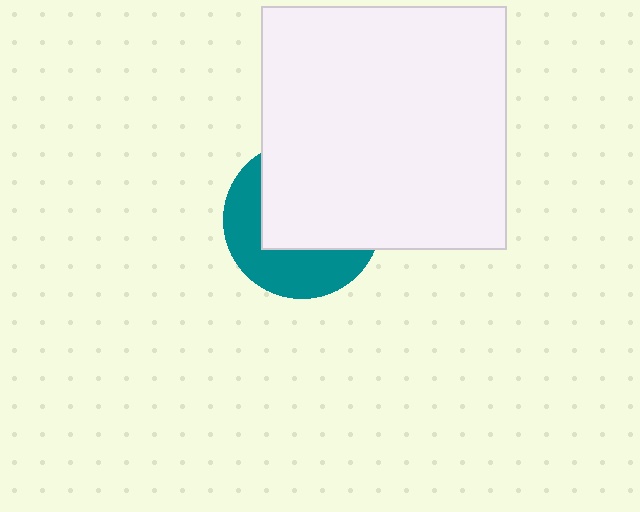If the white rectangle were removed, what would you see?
You would see the complete teal circle.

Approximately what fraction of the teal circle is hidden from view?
Roughly 58% of the teal circle is hidden behind the white rectangle.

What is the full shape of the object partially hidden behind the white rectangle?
The partially hidden object is a teal circle.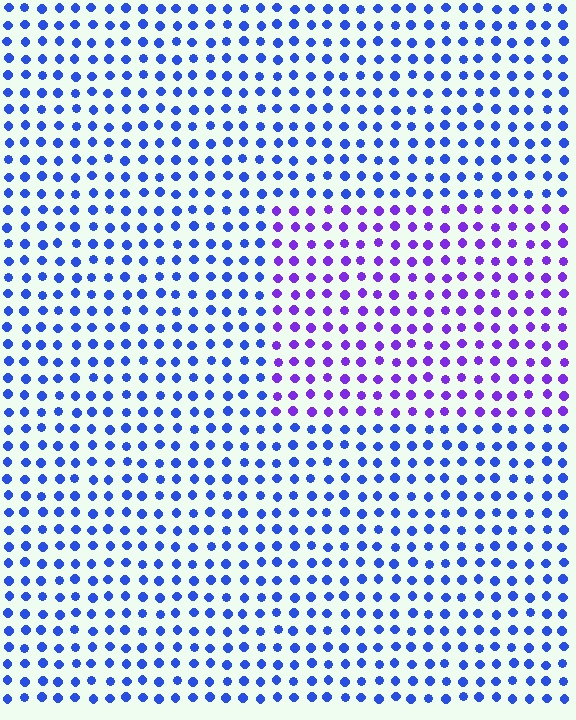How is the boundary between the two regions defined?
The boundary is defined purely by a slight shift in hue (about 40 degrees). Spacing, size, and orientation are identical on both sides.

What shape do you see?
I see a rectangle.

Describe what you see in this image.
The image is filled with small blue elements in a uniform arrangement. A rectangle-shaped region is visible where the elements are tinted to a slightly different hue, forming a subtle color boundary.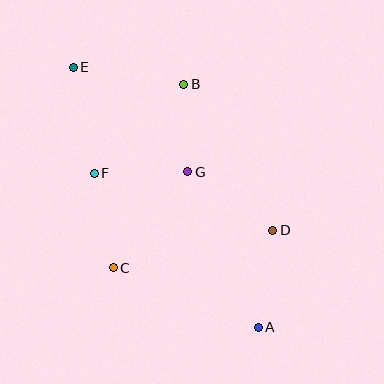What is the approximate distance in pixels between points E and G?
The distance between E and G is approximately 155 pixels.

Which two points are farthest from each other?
Points A and E are farthest from each other.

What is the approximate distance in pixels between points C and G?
The distance between C and G is approximately 122 pixels.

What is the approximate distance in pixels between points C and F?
The distance between C and F is approximately 96 pixels.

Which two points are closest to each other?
Points B and G are closest to each other.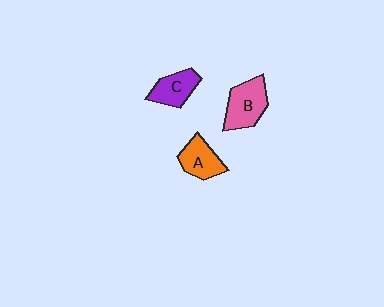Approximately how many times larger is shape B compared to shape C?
Approximately 1.3 times.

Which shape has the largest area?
Shape B (pink).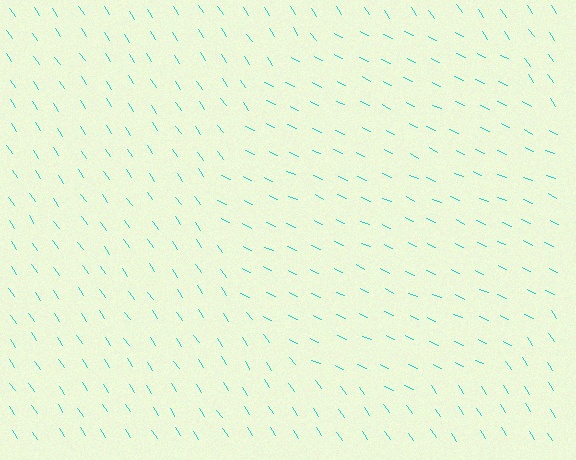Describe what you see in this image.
The image is filled with small cyan line segments. A circle region in the image has lines oriented differently from the surrounding lines, creating a visible texture boundary.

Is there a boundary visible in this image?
Yes, there is a texture boundary formed by a change in line orientation.